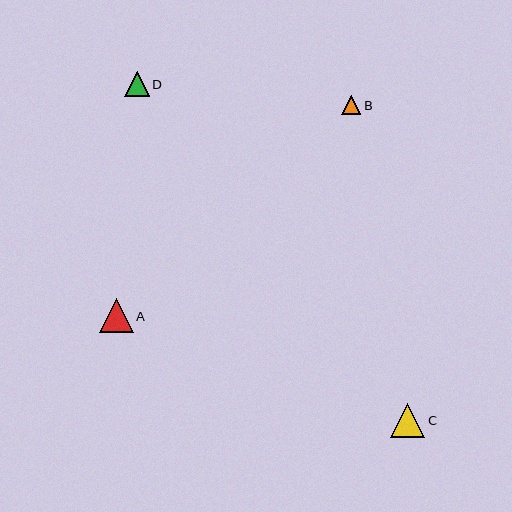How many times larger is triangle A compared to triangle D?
Triangle A is approximately 1.3 times the size of triangle D.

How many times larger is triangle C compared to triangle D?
Triangle C is approximately 1.4 times the size of triangle D.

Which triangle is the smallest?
Triangle B is the smallest with a size of approximately 19 pixels.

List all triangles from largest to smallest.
From largest to smallest: C, A, D, B.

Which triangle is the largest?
Triangle C is the largest with a size of approximately 34 pixels.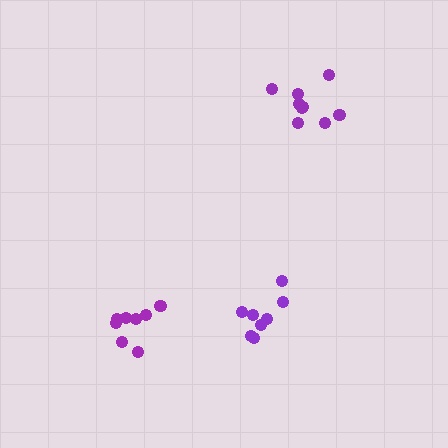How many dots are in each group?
Group 1: 8 dots, Group 2: 9 dots, Group 3: 8 dots (25 total).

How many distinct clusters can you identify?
There are 3 distinct clusters.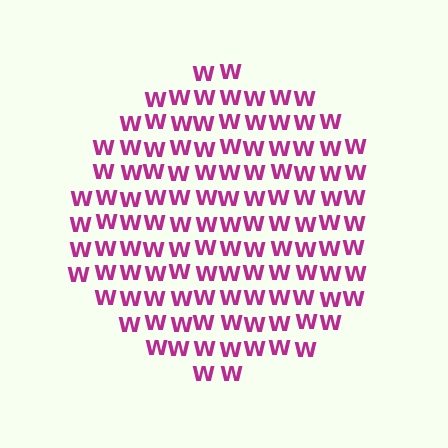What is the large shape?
The large shape is a circle.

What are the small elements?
The small elements are letter W's.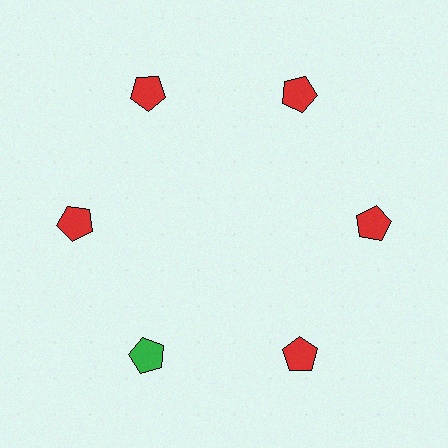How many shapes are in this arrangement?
There are 6 shapes arranged in a ring pattern.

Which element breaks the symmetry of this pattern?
The green pentagon at roughly the 7 o'clock position breaks the symmetry. All other shapes are red pentagons.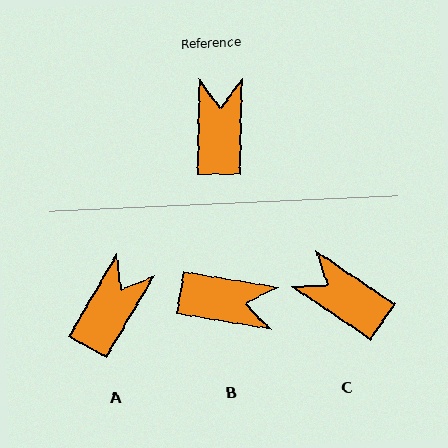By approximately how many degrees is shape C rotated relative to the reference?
Approximately 57 degrees counter-clockwise.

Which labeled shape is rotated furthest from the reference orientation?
B, about 98 degrees away.